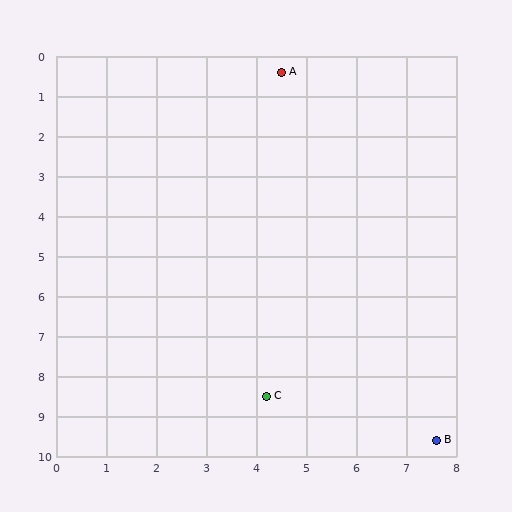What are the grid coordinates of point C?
Point C is at approximately (4.2, 8.5).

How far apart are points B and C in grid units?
Points B and C are about 3.6 grid units apart.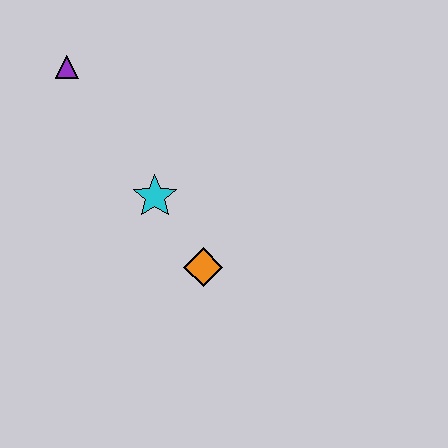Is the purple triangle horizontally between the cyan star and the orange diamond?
No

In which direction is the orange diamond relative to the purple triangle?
The orange diamond is below the purple triangle.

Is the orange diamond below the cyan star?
Yes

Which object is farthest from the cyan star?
The purple triangle is farthest from the cyan star.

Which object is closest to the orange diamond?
The cyan star is closest to the orange diamond.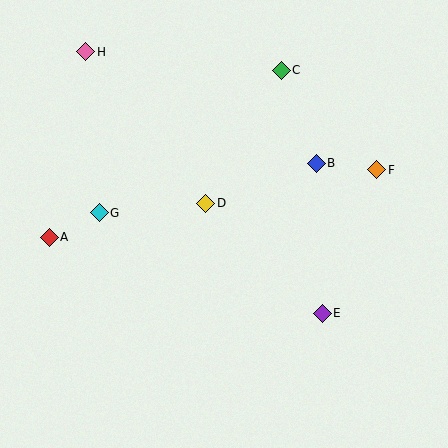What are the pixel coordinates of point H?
Point H is at (86, 52).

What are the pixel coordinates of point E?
Point E is at (322, 313).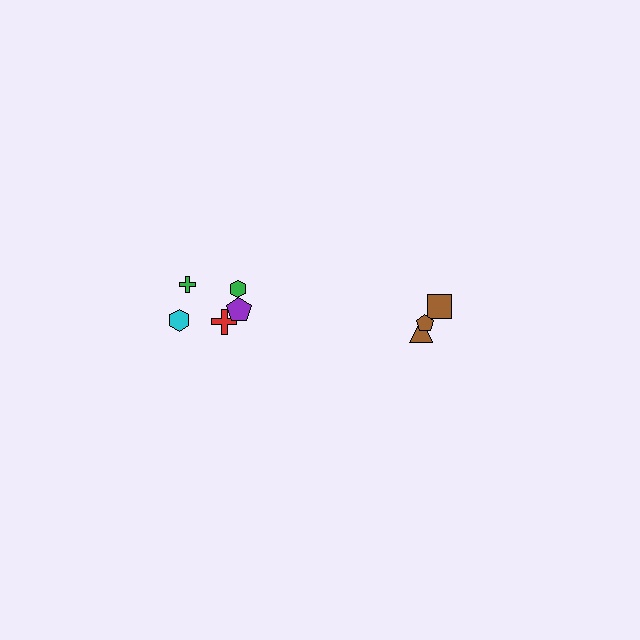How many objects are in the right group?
There are 3 objects.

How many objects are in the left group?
There are 5 objects.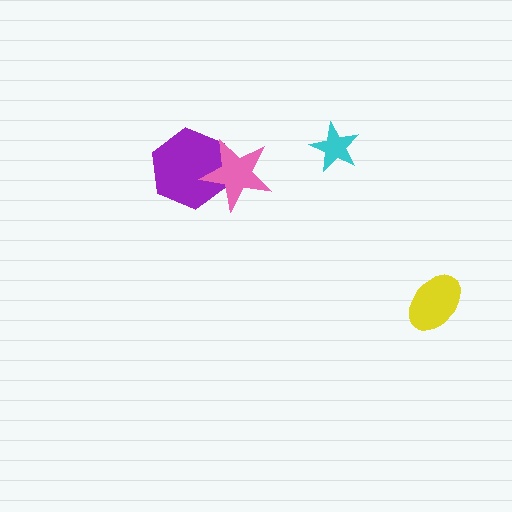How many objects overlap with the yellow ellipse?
0 objects overlap with the yellow ellipse.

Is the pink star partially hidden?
No, no other shape covers it.